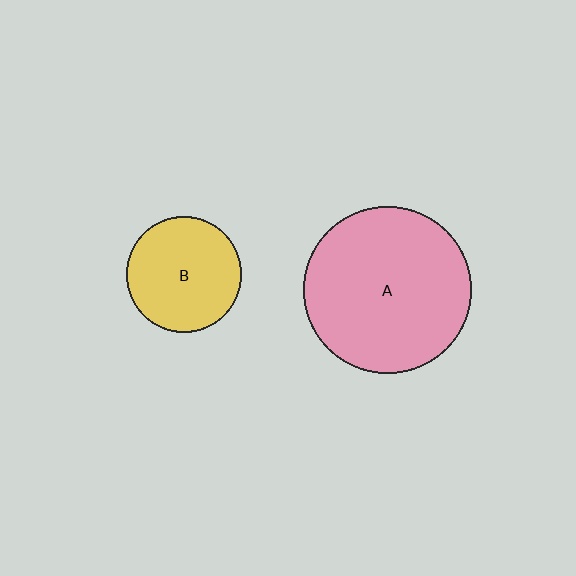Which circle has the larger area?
Circle A (pink).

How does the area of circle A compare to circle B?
Approximately 2.1 times.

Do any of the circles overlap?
No, none of the circles overlap.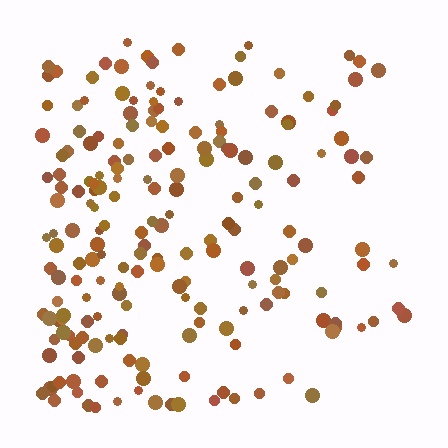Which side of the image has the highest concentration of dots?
The left.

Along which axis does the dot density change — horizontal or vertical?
Horizontal.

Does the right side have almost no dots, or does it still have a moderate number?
Still a moderate number, just noticeably fewer than the left.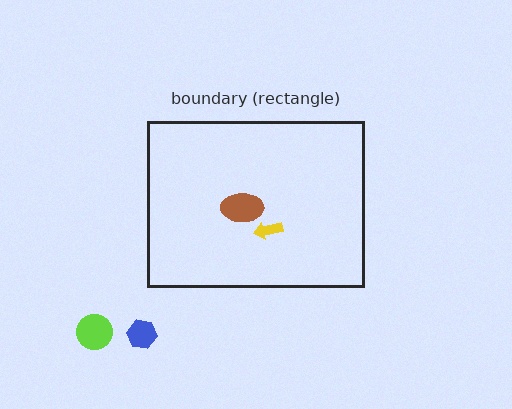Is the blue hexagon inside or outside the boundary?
Outside.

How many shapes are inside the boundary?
2 inside, 2 outside.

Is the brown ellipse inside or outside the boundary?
Inside.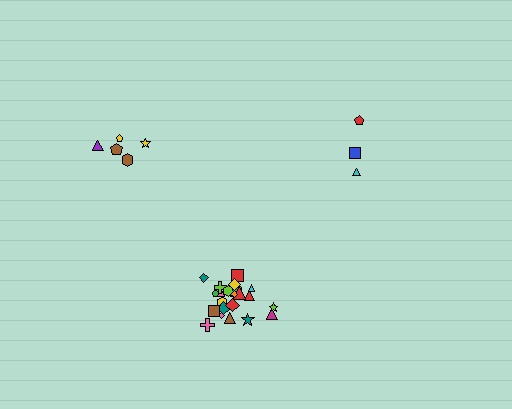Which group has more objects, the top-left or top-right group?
The top-left group.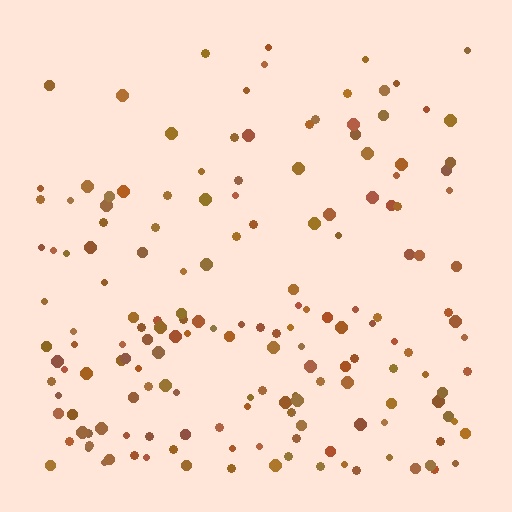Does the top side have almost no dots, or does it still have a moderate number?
Still a moderate number, just noticeably fewer than the bottom.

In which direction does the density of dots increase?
From top to bottom, with the bottom side densest.